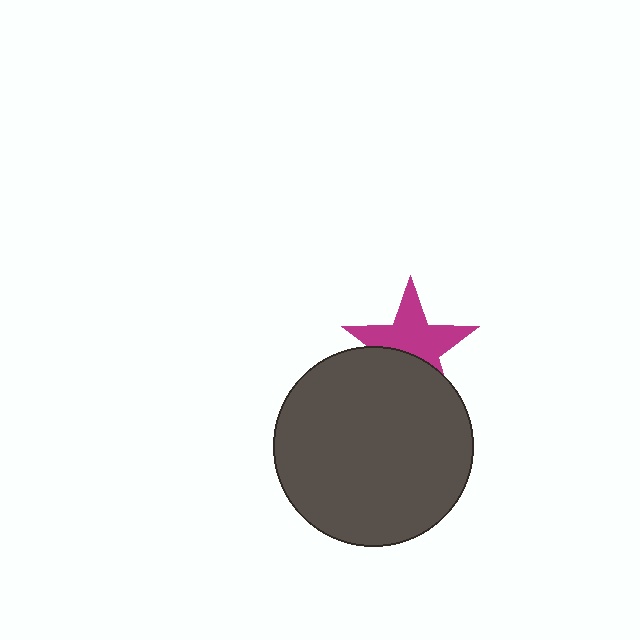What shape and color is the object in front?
The object in front is a dark gray circle.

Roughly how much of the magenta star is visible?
About half of it is visible (roughly 60%).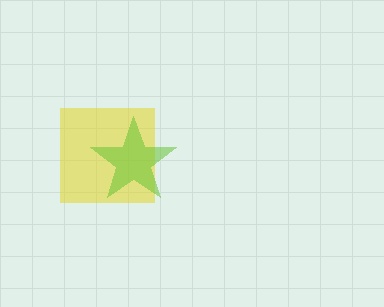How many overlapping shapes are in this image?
There are 2 overlapping shapes in the image.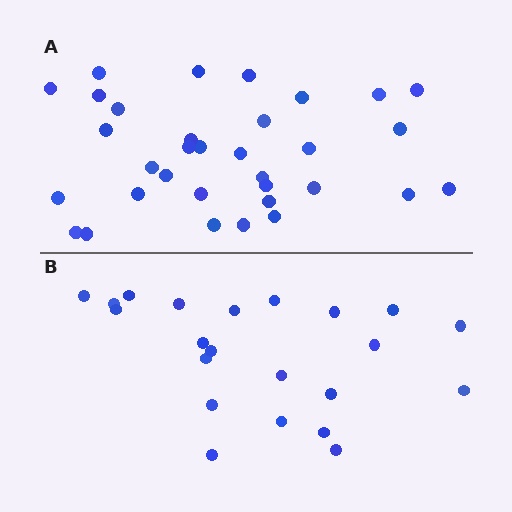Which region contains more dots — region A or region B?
Region A (the top region) has more dots.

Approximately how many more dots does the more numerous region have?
Region A has roughly 12 or so more dots than region B.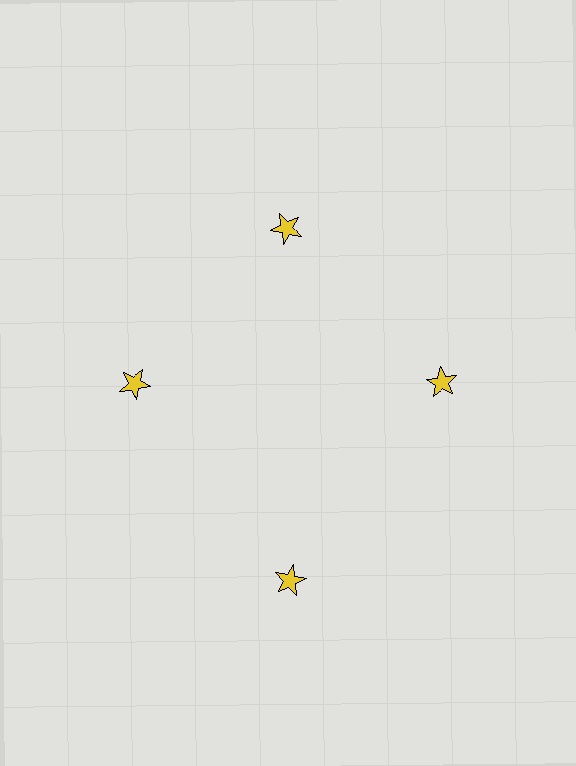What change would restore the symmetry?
The symmetry would be restored by moving it inward, back onto the ring so that all 4 stars sit at equal angles and equal distance from the center.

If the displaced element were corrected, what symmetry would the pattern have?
It would have 4-fold rotational symmetry — the pattern would map onto itself every 90 degrees.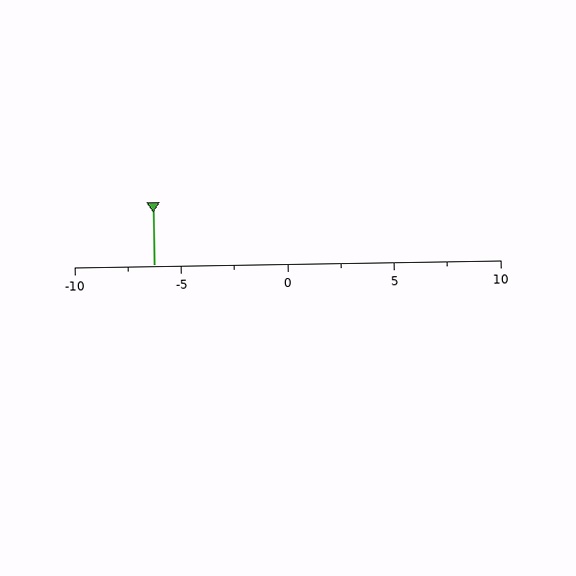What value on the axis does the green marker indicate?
The marker indicates approximately -6.2.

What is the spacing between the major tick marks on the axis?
The major ticks are spaced 5 apart.